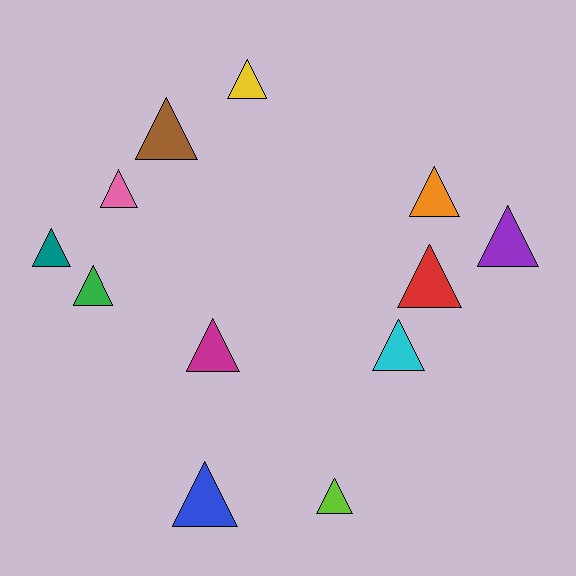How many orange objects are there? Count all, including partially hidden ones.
There is 1 orange object.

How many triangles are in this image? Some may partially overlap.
There are 12 triangles.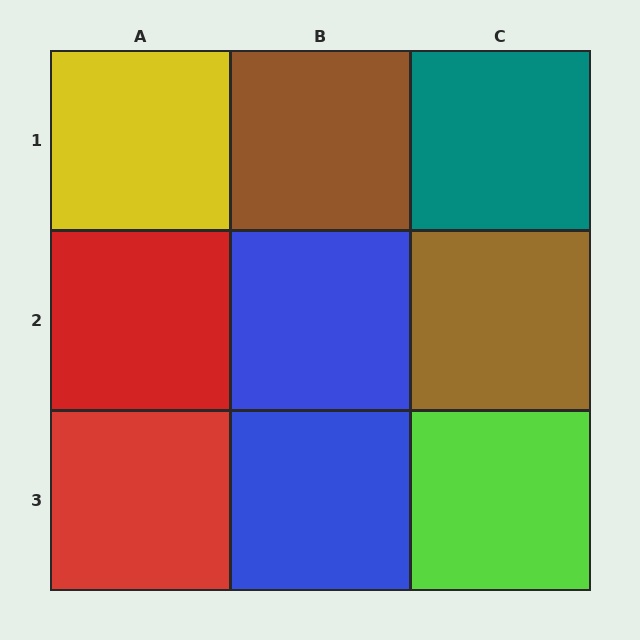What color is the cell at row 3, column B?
Blue.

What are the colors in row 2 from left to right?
Red, blue, brown.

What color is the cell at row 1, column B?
Brown.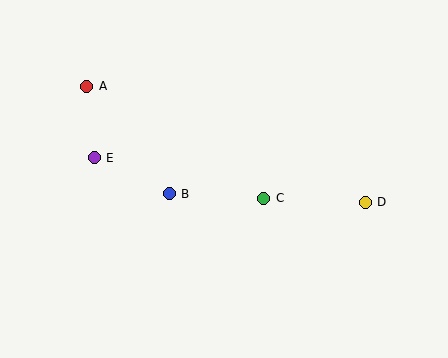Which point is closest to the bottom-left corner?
Point E is closest to the bottom-left corner.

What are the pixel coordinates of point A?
Point A is at (87, 86).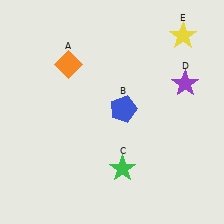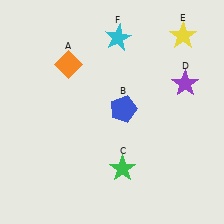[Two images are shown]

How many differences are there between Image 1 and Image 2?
There is 1 difference between the two images.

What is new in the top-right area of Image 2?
A cyan star (F) was added in the top-right area of Image 2.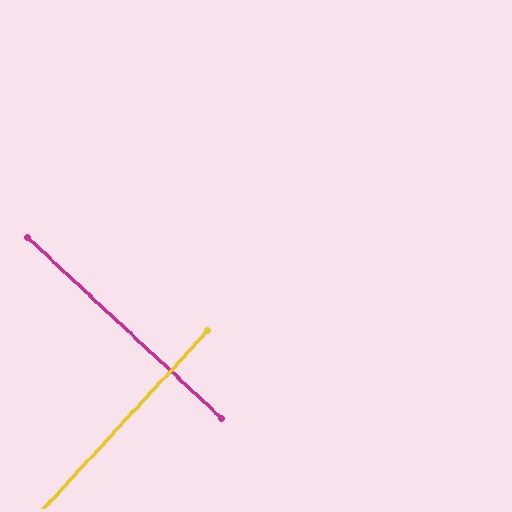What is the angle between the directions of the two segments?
Approximately 90 degrees.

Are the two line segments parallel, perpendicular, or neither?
Perpendicular — they meet at approximately 90°.